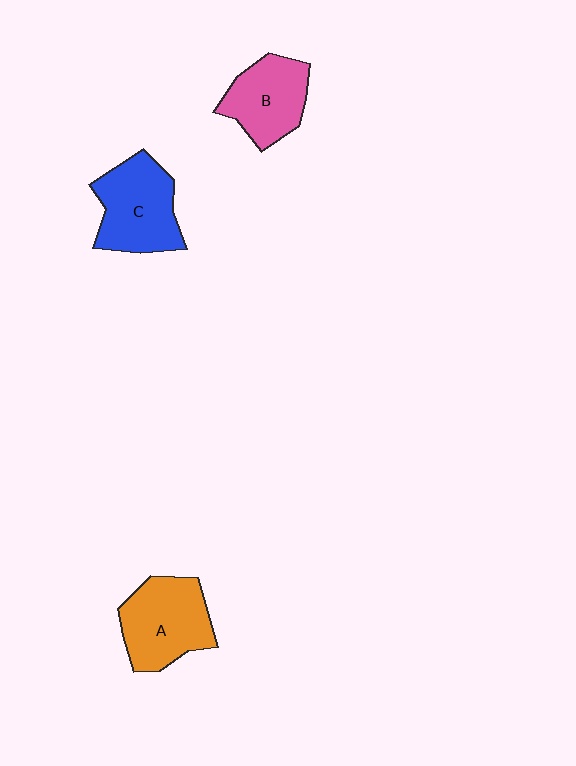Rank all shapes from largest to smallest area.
From largest to smallest: A (orange), C (blue), B (pink).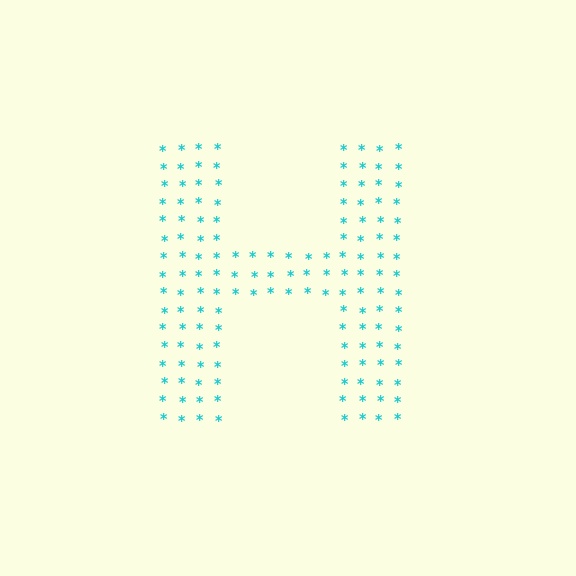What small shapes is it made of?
It is made of small asterisks.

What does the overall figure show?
The overall figure shows the letter H.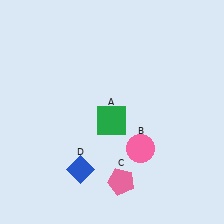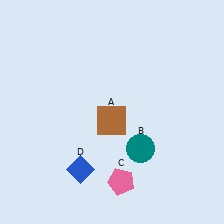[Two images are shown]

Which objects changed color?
A changed from green to brown. B changed from pink to teal.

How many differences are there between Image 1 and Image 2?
There are 2 differences between the two images.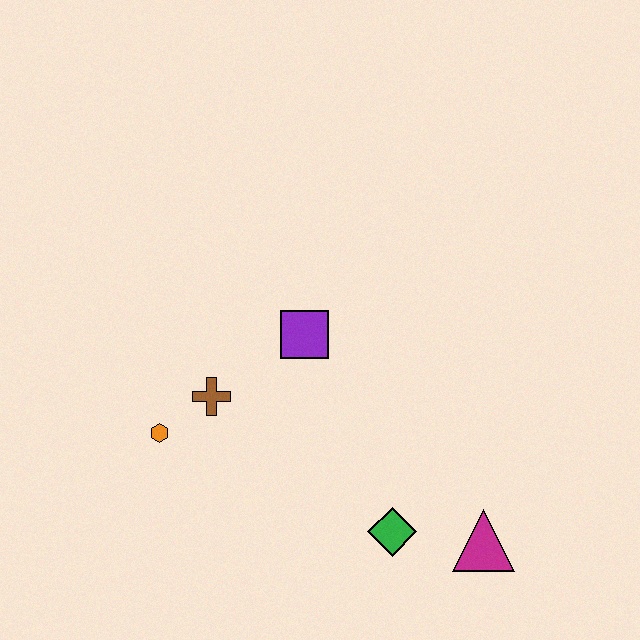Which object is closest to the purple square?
The brown cross is closest to the purple square.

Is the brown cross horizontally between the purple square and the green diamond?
No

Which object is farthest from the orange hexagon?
The magenta triangle is farthest from the orange hexagon.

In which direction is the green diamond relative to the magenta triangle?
The green diamond is to the left of the magenta triangle.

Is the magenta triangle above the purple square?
No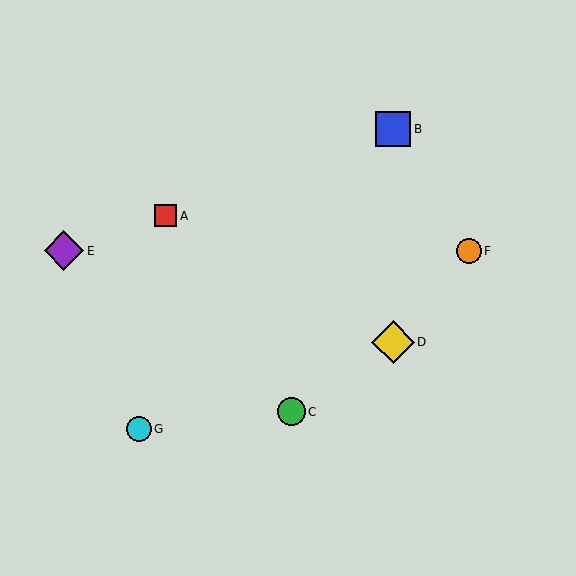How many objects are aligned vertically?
2 objects (B, D) are aligned vertically.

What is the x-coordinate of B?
Object B is at x≈393.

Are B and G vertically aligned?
No, B is at x≈393 and G is at x≈139.